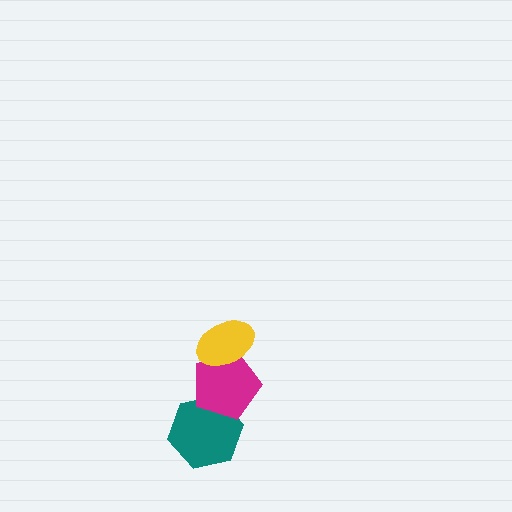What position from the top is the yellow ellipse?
The yellow ellipse is 1st from the top.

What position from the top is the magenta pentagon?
The magenta pentagon is 2nd from the top.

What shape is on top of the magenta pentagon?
The yellow ellipse is on top of the magenta pentagon.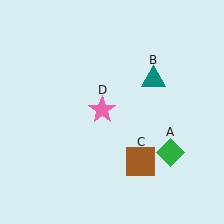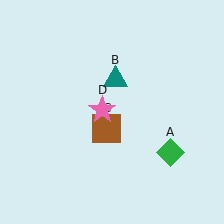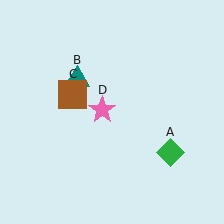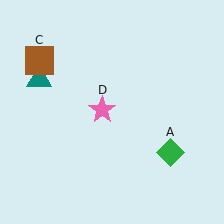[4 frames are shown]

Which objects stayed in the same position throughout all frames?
Green diamond (object A) and pink star (object D) remained stationary.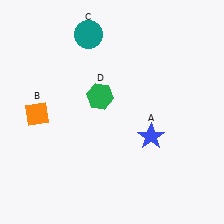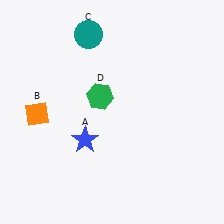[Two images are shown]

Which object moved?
The blue star (A) moved left.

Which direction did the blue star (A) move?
The blue star (A) moved left.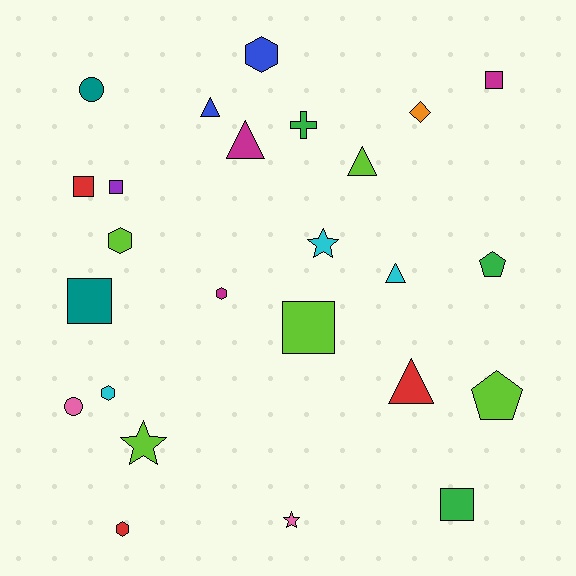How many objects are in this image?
There are 25 objects.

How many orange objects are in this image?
There is 1 orange object.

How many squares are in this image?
There are 6 squares.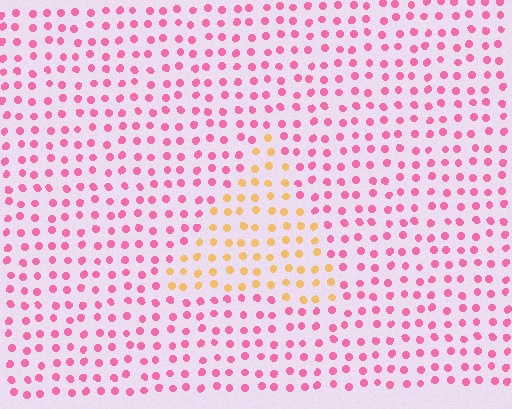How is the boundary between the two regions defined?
The boundary is defined purely by a slight shift in hue (about 66 degrees). Spacing, size, and orientation are identical on both sides.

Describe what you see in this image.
The image is filled with small pink elements in a uniform arrangement. A triangle-shaped region is visible where the elements are tinted to a slightly different hue, forming a subtle color boundary.